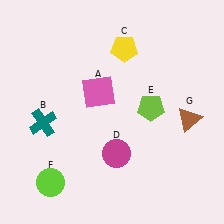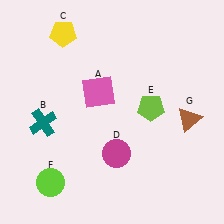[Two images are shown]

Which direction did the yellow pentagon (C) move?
The yellow pentagon (C) moved left.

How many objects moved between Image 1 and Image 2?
1 object moved between the two images.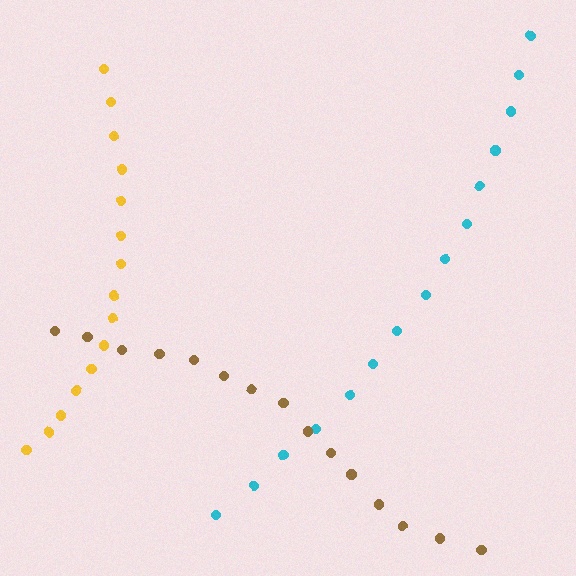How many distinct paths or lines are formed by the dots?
There are 3 distinct paths.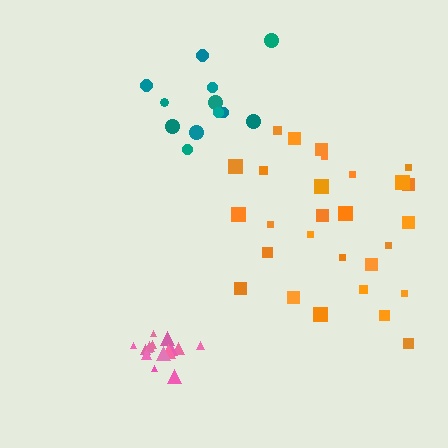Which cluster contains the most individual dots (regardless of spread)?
Orange (28).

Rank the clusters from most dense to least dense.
pink, teal, orange.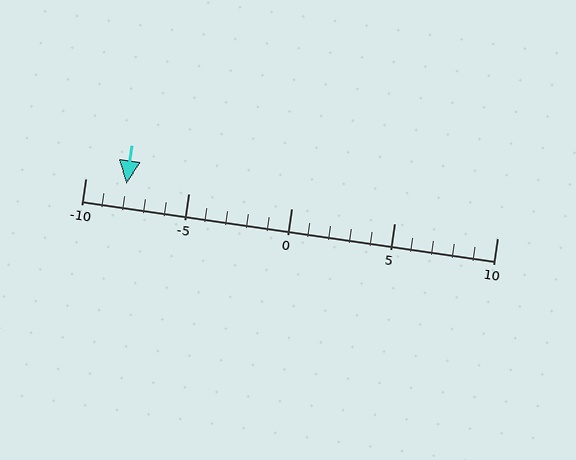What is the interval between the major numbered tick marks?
The major tick marks are spaced 5 units apart.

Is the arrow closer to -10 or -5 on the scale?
The arrow is closer to -10.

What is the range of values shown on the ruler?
The ruler shows values from -10 to 10.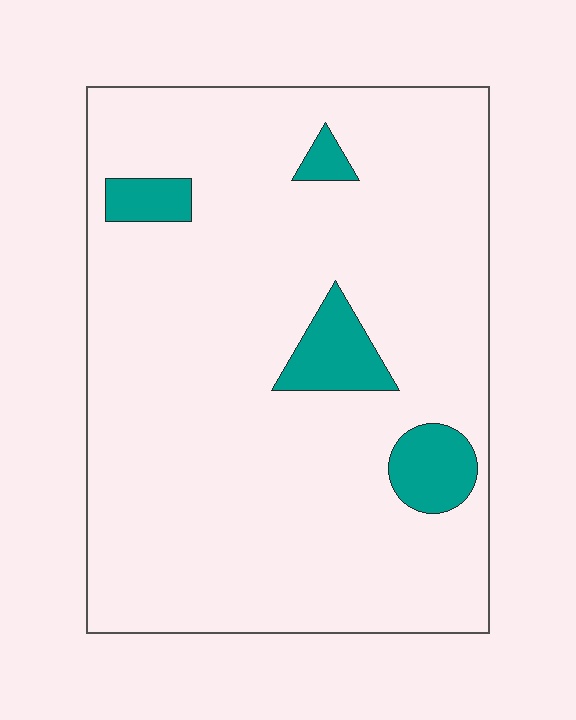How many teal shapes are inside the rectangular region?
4.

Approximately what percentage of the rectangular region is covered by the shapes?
Approximately 10%.